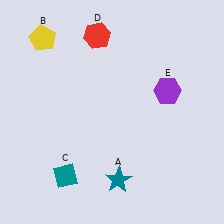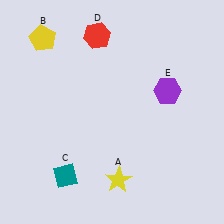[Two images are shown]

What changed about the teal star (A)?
In Image 1, A is teal. In Image 2, it changed to yellow.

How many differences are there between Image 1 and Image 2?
There is 1 difference between the two images.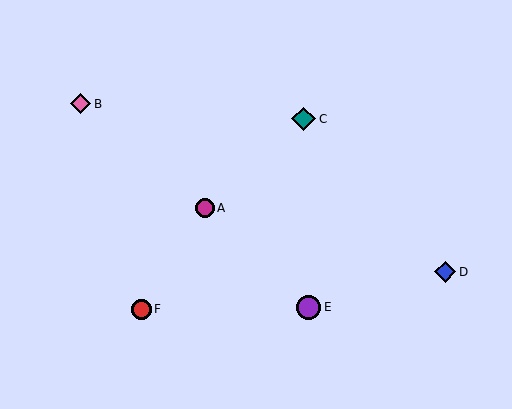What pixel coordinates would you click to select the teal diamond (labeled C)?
Click at (304, 119) to select the teal diamond C.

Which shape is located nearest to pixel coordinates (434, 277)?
The blue diamond (labeled D) at (445, 272) is nearest to that location.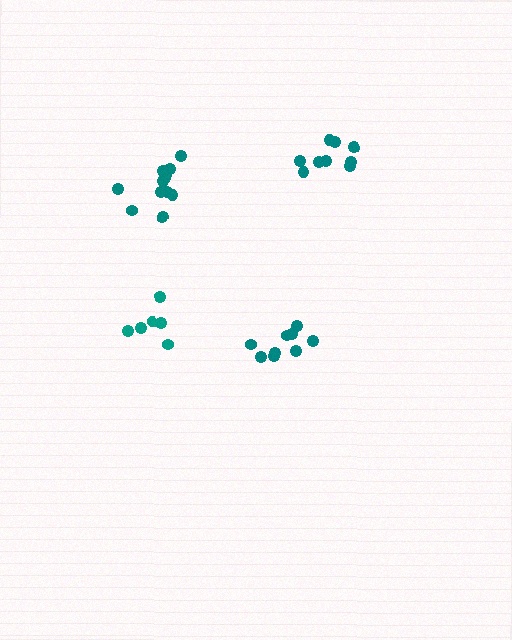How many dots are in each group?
Group 1: 12 dots, Group 2: 9 dots, Group 3: 9 dots, Group 4: 6 dots (36 total).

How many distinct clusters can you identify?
There are 4 distinct clusters.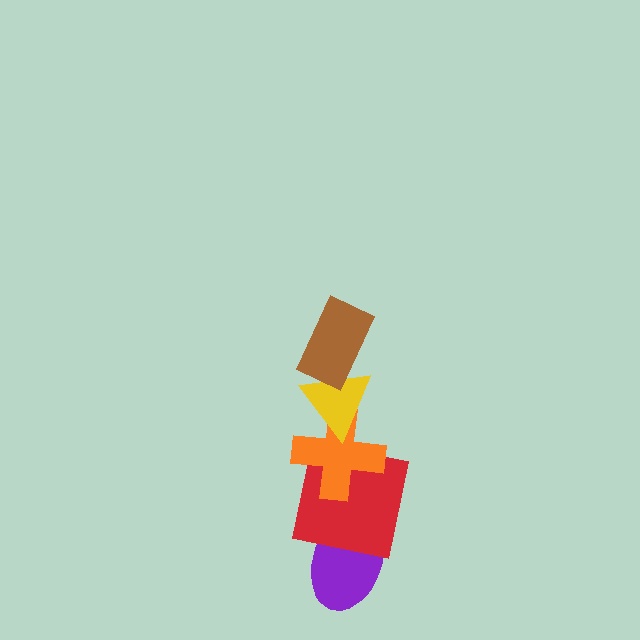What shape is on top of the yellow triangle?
The brown rectangle is on top of the yellow triangle.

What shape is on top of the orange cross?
The yellow triangle is on top of the orange cross.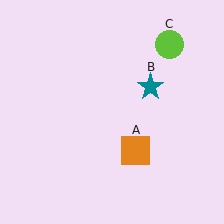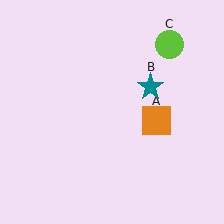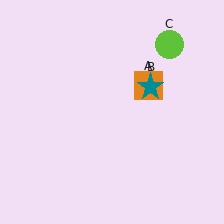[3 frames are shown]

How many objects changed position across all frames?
1 object changed position: orange square (object A).